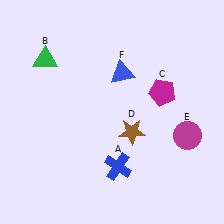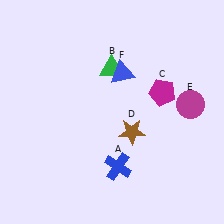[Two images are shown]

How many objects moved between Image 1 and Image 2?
2 objects moved between the two images.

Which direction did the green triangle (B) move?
The green triangle (B) moved right.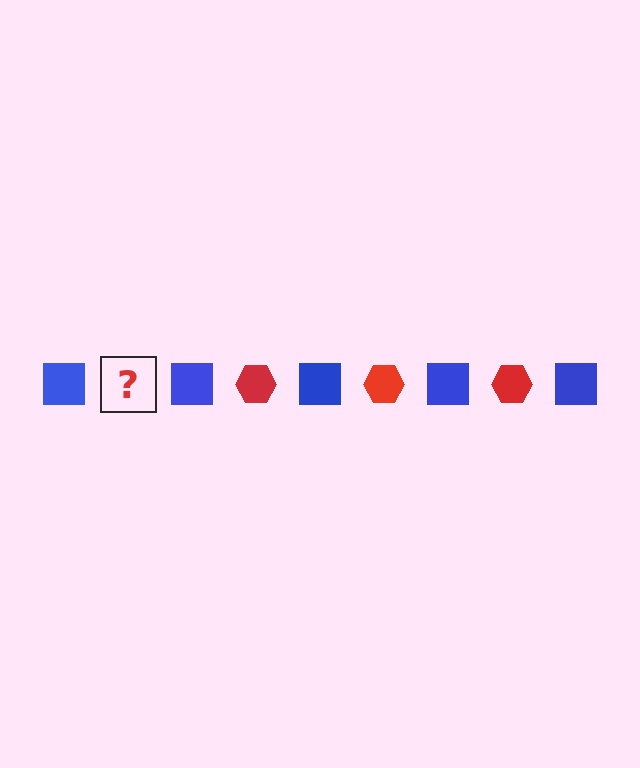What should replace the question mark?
The question mark should be replaced with a red hexagon.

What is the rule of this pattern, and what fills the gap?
The rule is that the pattern alternates between blue square and red hexagon. The gap should be filled with a red hexagon.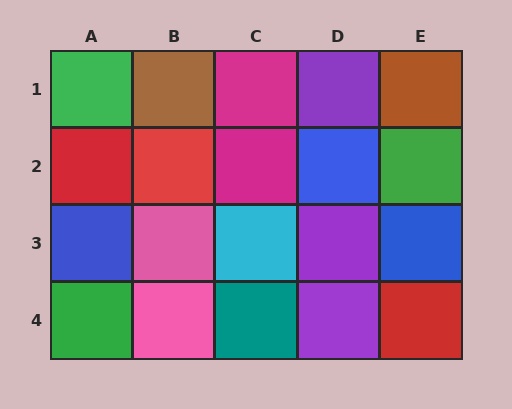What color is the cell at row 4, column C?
Teal.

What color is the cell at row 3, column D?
Purple.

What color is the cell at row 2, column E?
Green.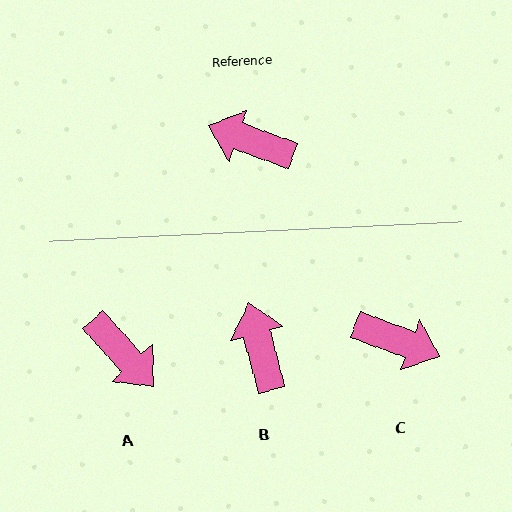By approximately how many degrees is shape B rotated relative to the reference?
Approximately 55 degrees clockwise.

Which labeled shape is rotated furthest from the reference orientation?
C, about 180 degrees away.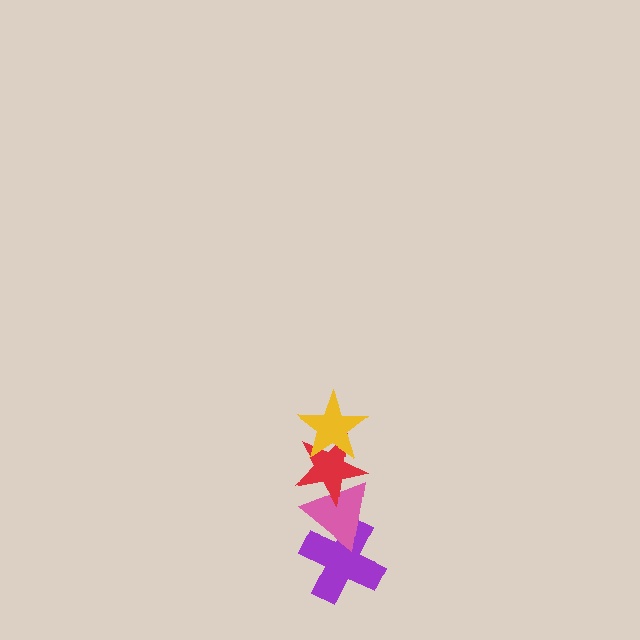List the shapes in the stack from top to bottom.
From top to bottom: the yellow star, the red star, the pink triangle, the purple cross.